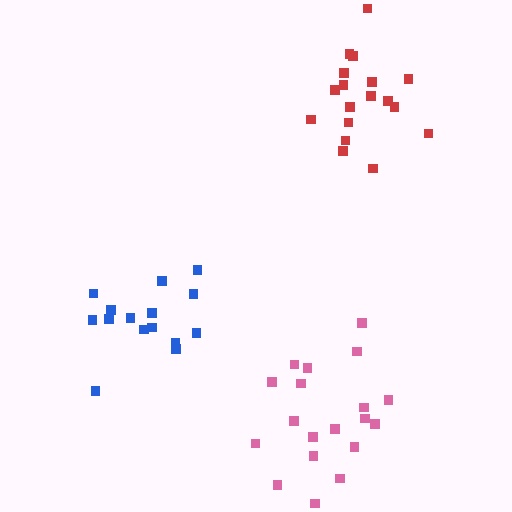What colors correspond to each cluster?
The clusters are colored: red, blue, pink.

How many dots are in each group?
Group 1: 18 dots, Group 2: 15 dots, Group 3: 19 dots (52 total).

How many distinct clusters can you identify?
There are 3 distinct clusters.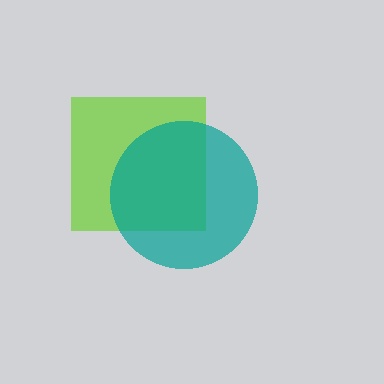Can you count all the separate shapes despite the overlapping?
Yes, there are 2 separate shapes.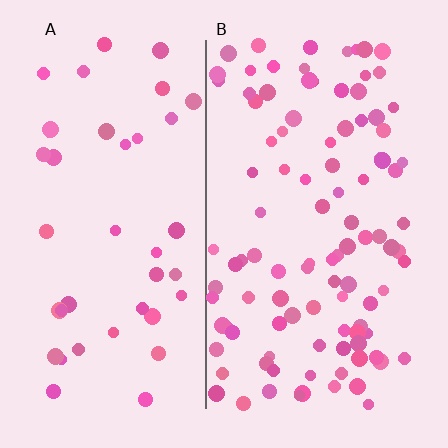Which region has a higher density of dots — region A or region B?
B (the right).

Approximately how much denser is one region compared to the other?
Approximately 2.5× — region B over region A.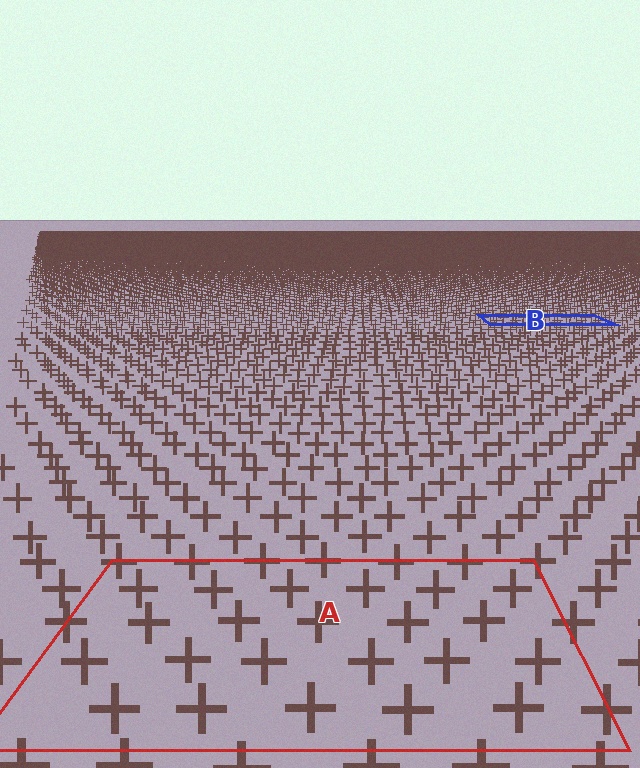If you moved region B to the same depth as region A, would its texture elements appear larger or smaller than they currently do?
They would appear larger. At a closer depth, the same texture elements are projected at a bigger on-screen size.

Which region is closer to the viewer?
Region A is closer. The texture elements there are larger and more spread out.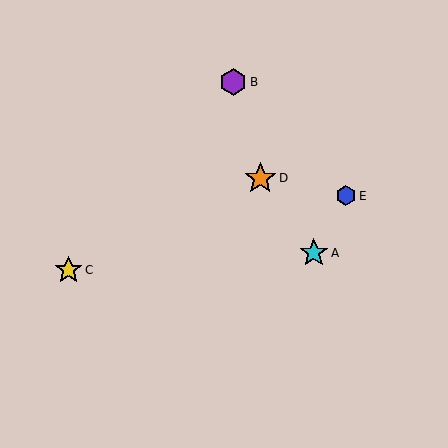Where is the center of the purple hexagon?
The center of the purple hexagon is at (233, 82).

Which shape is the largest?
The orange star (labeled D) is the largest.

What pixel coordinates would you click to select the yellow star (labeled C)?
Click at (69, 270) to select the yellow star C.